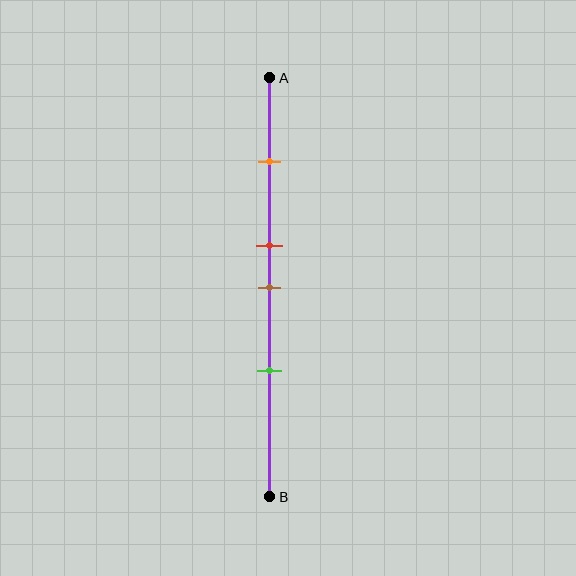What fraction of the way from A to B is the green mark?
The green mark is approximately 70% (0.7) of the way from A to B.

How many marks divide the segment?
There are 4 marks dividing the segment.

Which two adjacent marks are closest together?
The red and brown marks are the closest adjacent pair.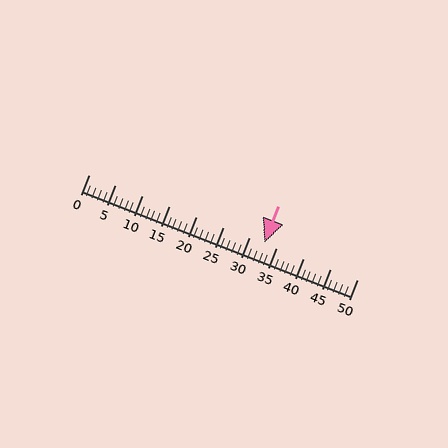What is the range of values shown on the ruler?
The ruler shows values from 0 to 50.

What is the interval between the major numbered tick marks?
The major tick marks are spaced 5 units apart.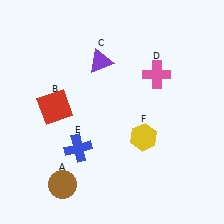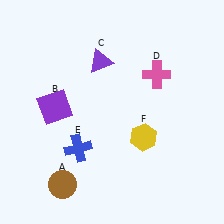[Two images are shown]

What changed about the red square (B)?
In Image 1, B is red. In Image 2, it changed to purple.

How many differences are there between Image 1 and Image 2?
There is 1 difference between the two images.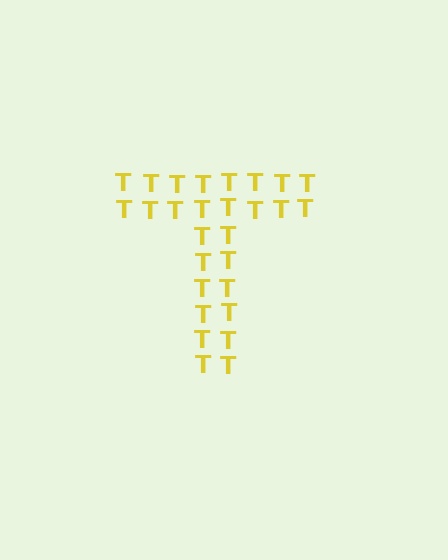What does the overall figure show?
The overall figure shows the letter T.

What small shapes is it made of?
It is made of small letter T's.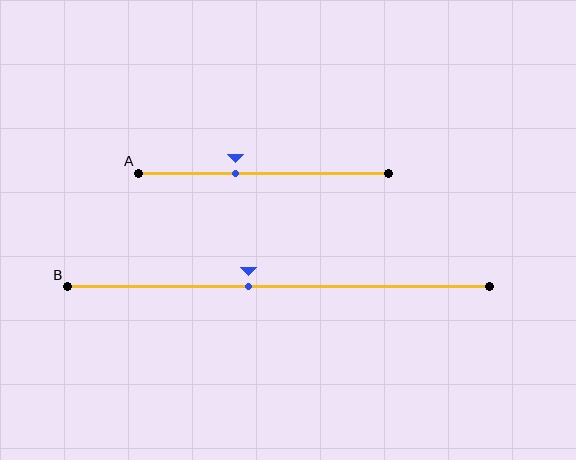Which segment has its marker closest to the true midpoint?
Segment B has its marker closest to the true midpoint.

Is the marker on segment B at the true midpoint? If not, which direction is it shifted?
No, the marker on segment B is shifted to the left by about 7% of the segment length.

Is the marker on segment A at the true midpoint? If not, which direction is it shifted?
No, the marker on segment A is shifted to the left by about 11% of the segment length.